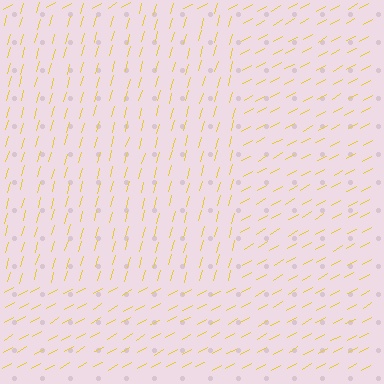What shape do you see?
I see a rectangle.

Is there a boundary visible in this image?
Yes, there is a texture boundary formed by a change in line orientation.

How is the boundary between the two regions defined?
The boundary is defined purely by a change in line orientation (approximately 45 degrees difference). All lines are the same color and thickness.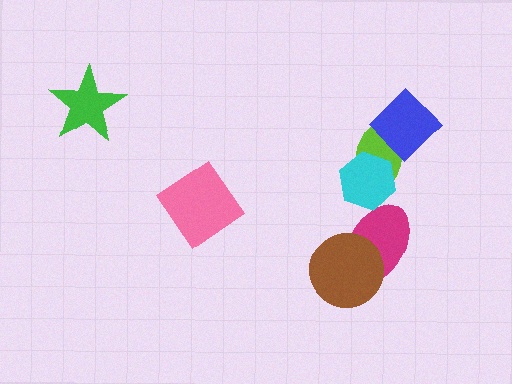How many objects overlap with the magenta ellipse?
2 objects overlap with the magenta ellipse.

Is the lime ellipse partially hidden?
Yes, it is partially covered by another shape.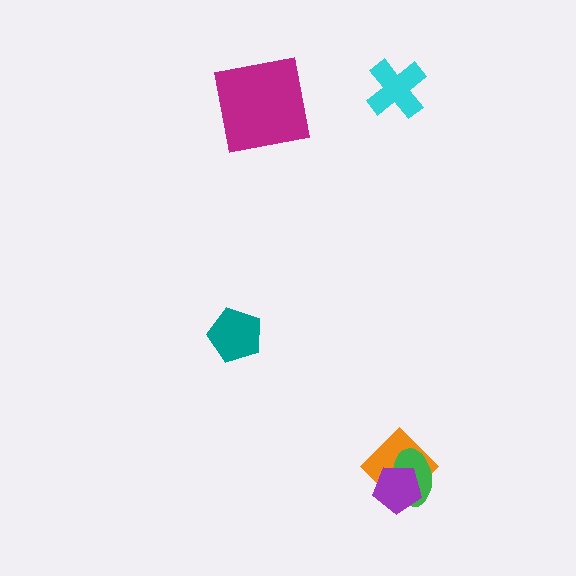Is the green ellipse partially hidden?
Yes, it is partially covered by another shape.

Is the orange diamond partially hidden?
Yes, it is partially covered by another shape.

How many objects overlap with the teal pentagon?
0 objects overlap with the teal pentagon.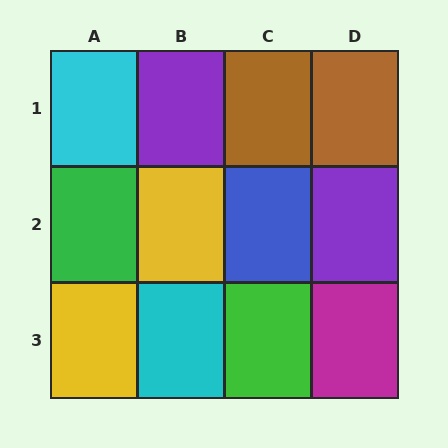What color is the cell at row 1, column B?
Purple.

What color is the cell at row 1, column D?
Brown.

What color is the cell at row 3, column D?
Magenta.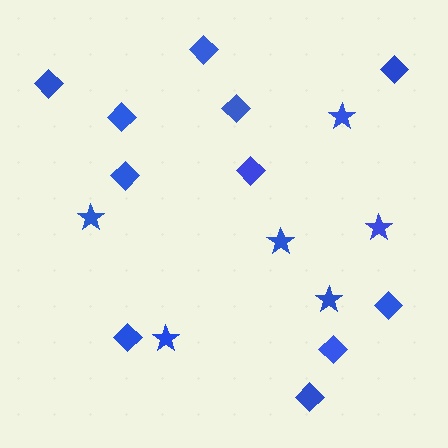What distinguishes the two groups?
There are 2 groups: one group of stars (6) and one group of diamonds (11).